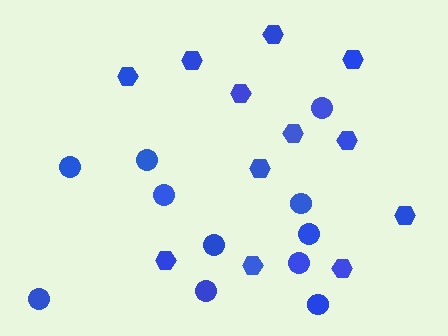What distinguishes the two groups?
There are 2 groups: one group of hexagons (12) and one group of circles (11).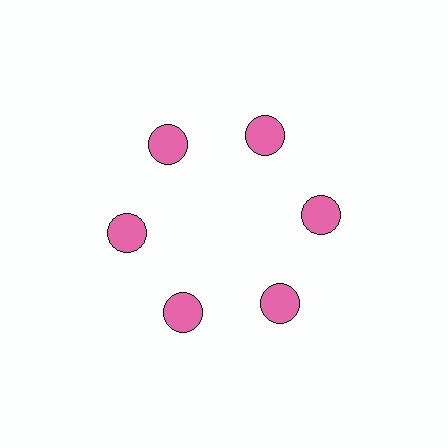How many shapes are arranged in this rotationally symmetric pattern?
There are 6 shapes, arranged in 6 groups of 1.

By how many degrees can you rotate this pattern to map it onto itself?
The pattern maps onto itself every 60 degrees of rotation.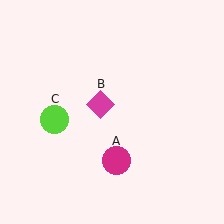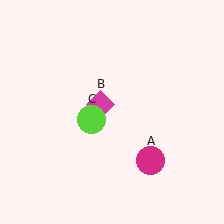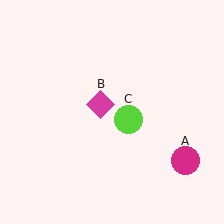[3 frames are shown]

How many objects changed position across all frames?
2 objects changed position: magenta circle (object A), lime circle (object C).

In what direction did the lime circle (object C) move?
The lime circle (object C) moved right.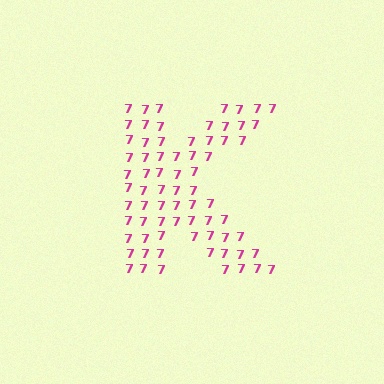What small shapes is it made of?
It is made of small digit 7's.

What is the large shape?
The large shape is the letter K.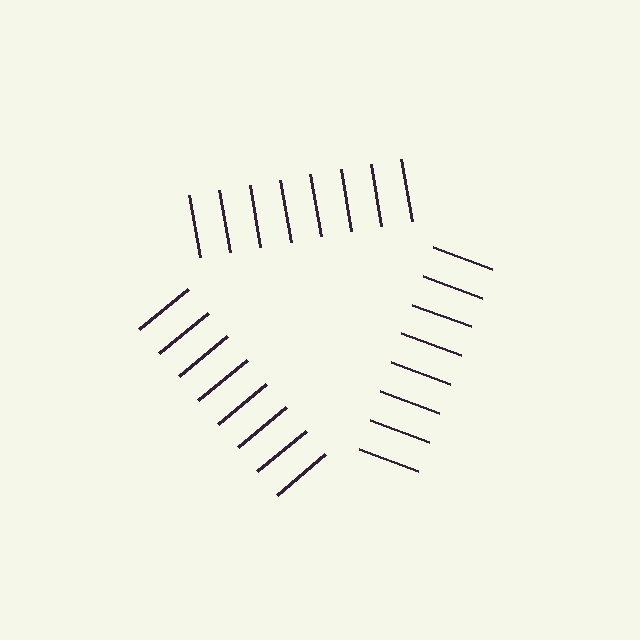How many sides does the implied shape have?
3 sides — the line-ends trace a triangle.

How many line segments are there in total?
24 — 8 along each of the 3 edges.